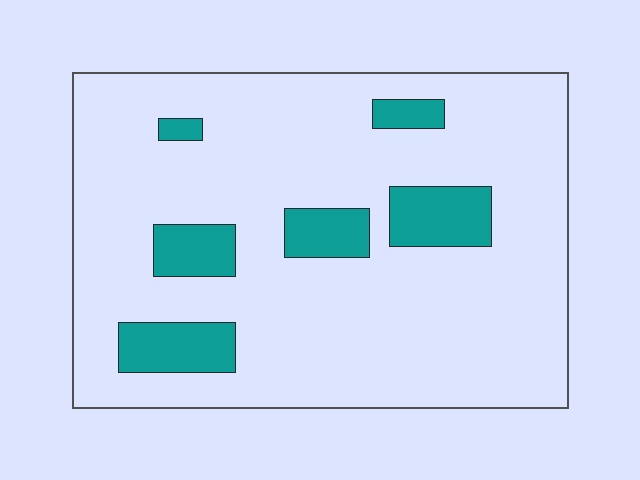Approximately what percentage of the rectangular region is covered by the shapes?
Approximately 15%.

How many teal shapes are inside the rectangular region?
6.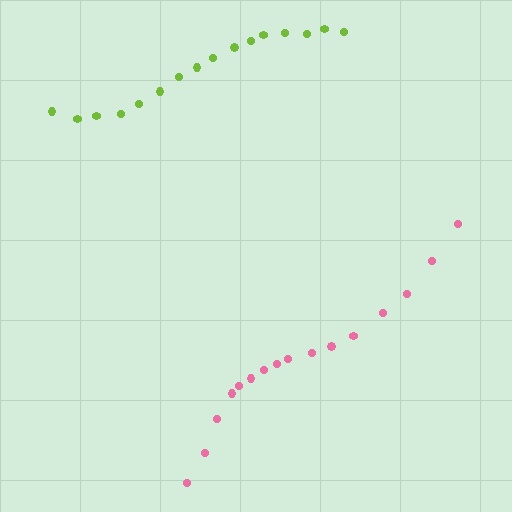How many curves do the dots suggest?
There are 2 distinct paths.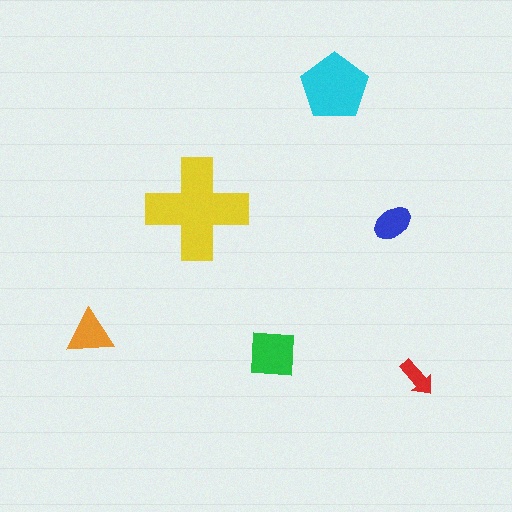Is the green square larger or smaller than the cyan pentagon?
Smaller.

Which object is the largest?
The yellow cross.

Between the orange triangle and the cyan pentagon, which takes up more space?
The cyan pentagon.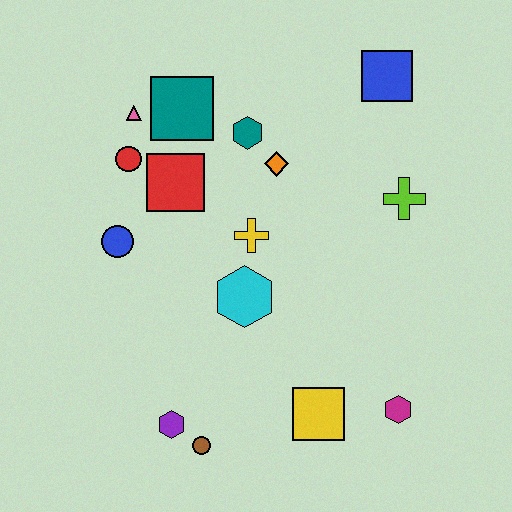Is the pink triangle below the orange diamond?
No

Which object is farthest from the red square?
The magenta hexagon is farthest from the red square.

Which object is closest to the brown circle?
The purple hexagon is closest to the brown circle.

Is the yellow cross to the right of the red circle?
Yes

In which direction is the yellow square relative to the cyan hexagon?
The yellow square is below the cyan hexagon.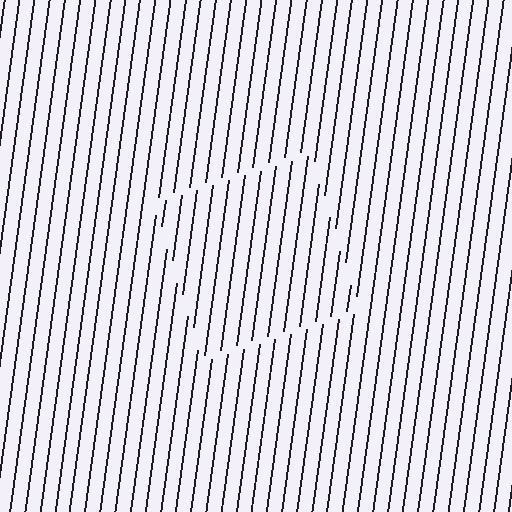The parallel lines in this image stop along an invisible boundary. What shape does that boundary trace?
An illusory square. The interior of the shape contains the same grating, shifted by half a period — the contour is defined by the phase discontinuity where line-ends from the inner and outer gratings abut.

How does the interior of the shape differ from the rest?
The interior of the shape contains the same grating, shifted by half a period — the contour is defined by the phase discontinuity where line-ends from the inner and outer gratings abut.